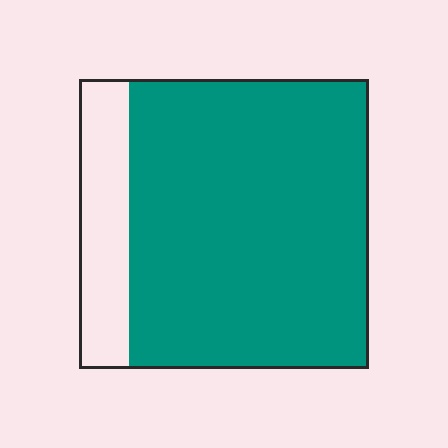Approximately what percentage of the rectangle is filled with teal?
Approximately 85%.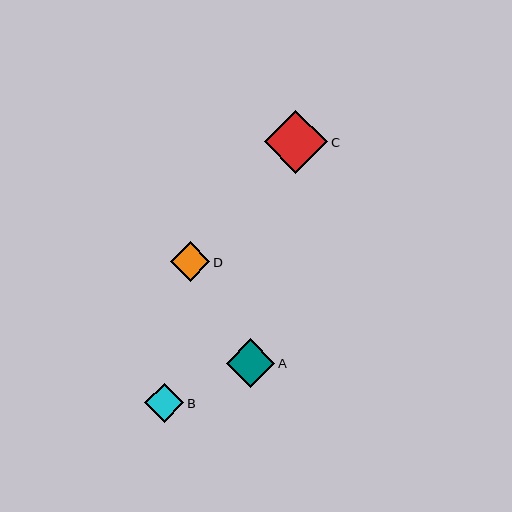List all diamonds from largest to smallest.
From largest to smallest: C, A, B, D.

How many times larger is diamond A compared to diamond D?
Diamond A is approximately 1.2 times the size of diamond D.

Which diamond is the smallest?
Diamond D is the smallest with a size of approximately 39 pixels.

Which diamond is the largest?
Diamond C is the largest with a size of approximately 63 pixels.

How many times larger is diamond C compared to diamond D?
Diamond C is approximately 1.6 times the size of diamond D.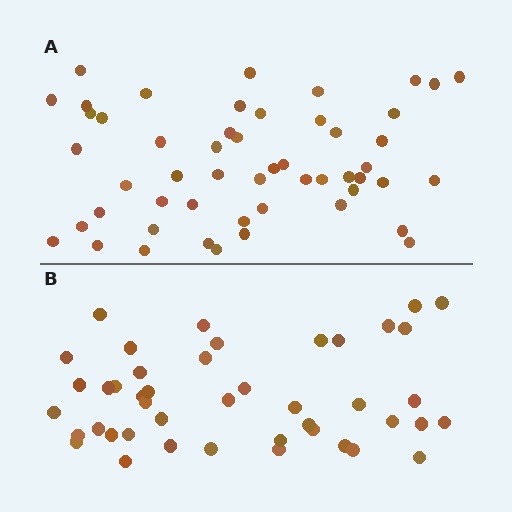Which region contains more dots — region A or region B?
Region A (the top region) has more dots.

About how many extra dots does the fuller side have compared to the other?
Region A has roughly 8 or so more dots than region B.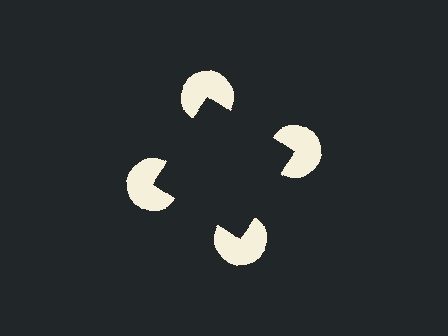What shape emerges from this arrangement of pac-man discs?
An illusory square — its edges are inferred from the aligned wedge cuts in the pac-man discs, not physically drawn.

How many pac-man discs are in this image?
There are 4 — one at each vertex of the illusory square.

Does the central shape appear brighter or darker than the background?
It typically appears slightly darker than the background, even though no actual brightness change is drawn.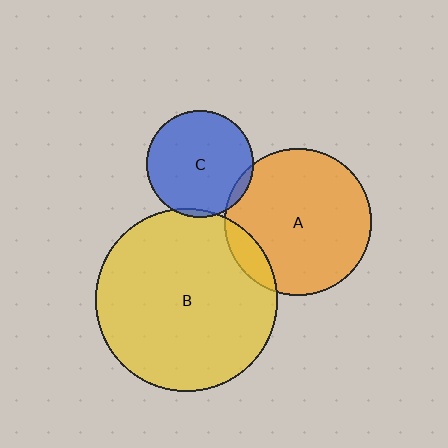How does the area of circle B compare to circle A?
Approximately 1.6 times.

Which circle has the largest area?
Circle B (yellow).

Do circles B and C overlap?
Yes.